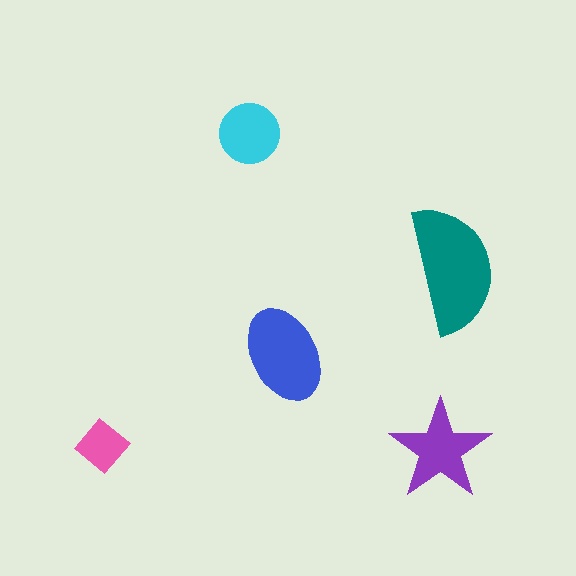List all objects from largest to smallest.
The teal semicircle, the blue ellipse, the purple star, the cyan circle, the pink diamond.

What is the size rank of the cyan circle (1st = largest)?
4th.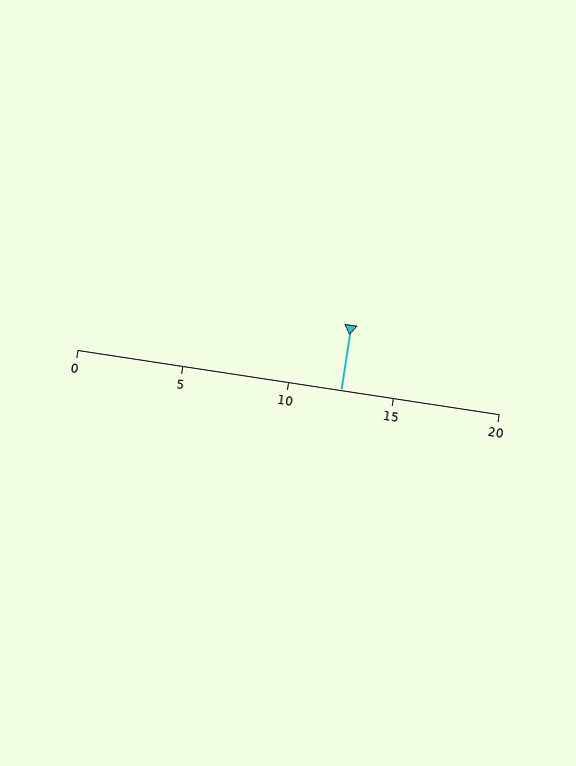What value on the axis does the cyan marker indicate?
The marker indicates approximately 12.5.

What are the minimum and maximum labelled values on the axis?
The axis runs from 0 to 20.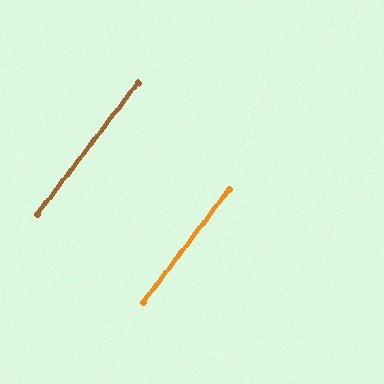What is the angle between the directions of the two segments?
Approximately 0 degrees.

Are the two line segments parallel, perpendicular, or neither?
Parallel — their directions differ by only 0.2°.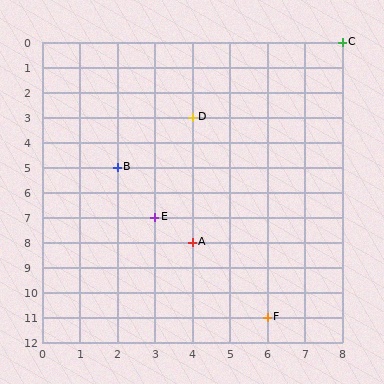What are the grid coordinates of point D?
Point D is at grid coordinates (4, 3).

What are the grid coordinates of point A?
Point A is at grid coordinates (4, 8).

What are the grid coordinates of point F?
Point F is at grid coordinates (6, 11).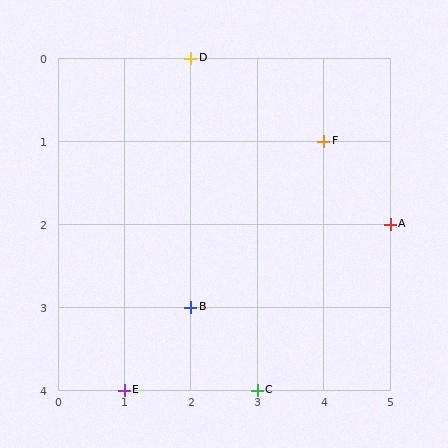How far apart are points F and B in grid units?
Points F and B are 2 columns and 2 rows apart (about 2.8 grid units diagonally).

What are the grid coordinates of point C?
Point C is at grid coordinates (3, 4).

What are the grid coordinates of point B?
Point B is at grid coordinates (2, 3).